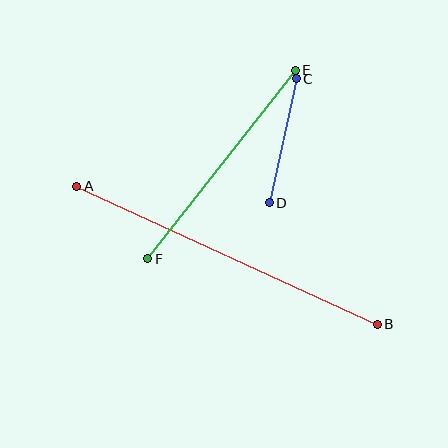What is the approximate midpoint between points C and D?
The midpoint is at approximately (283, 141) pixels.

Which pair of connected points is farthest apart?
Points A and B are farthest apart.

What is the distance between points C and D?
The distance is approximately 127 pixels.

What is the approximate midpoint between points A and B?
The midpoint is at approximately (227, 255) pixels.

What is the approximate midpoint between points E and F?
The midpoint is at approximately (221, 164) pixels.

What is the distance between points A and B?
The distance is approximately 330 pixels.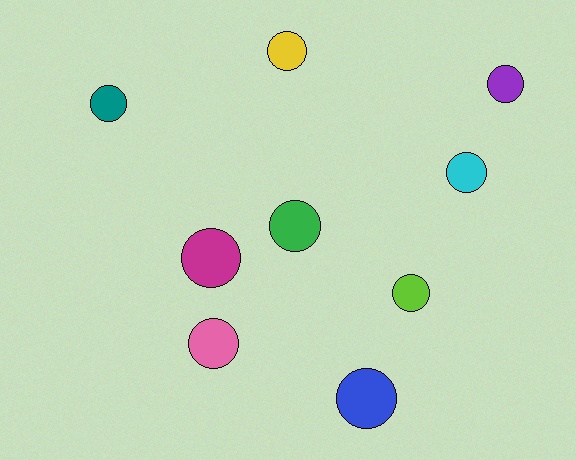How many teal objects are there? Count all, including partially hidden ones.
There is 1 teal object.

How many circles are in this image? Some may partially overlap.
There are 9 circles.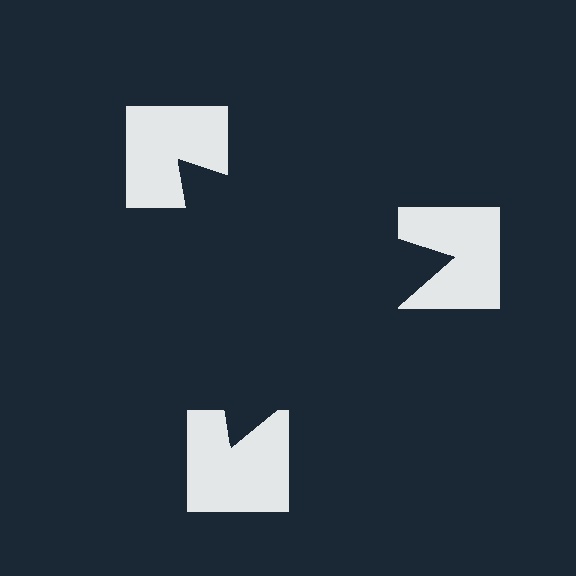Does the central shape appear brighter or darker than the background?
It typically appears slightly darker than the background, even though no actual brightness change is drawn.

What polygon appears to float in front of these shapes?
An illusory triangle — its edges are inferred from the aligned wedge cuts in the notched squares, not physically drawn.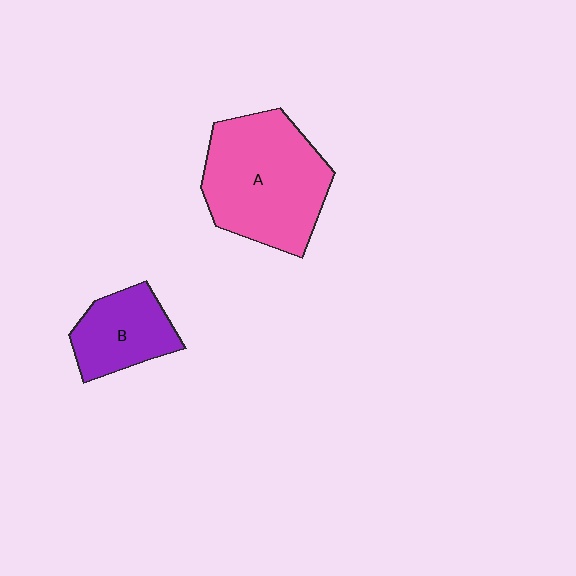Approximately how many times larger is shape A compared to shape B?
Approximately 2.0 times.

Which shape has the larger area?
Shape A (pink).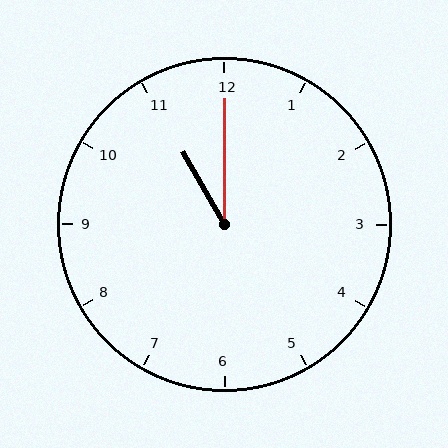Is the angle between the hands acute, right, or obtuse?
It is acute.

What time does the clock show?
11:00.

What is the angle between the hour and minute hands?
Approximately 30 degrees.